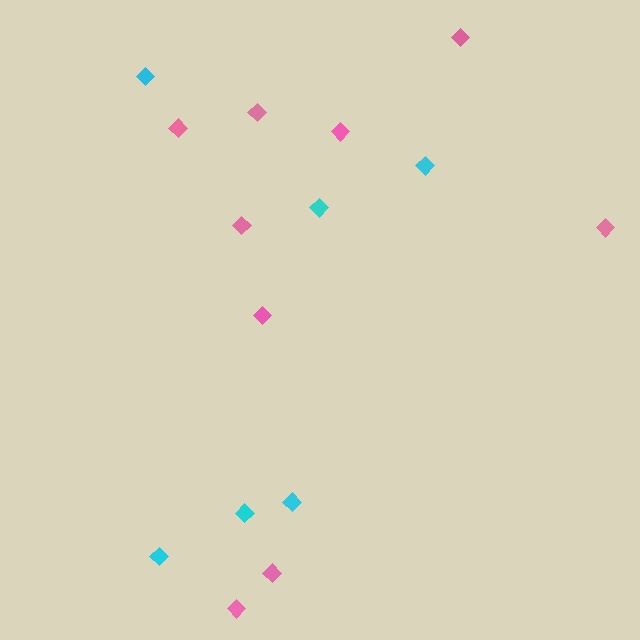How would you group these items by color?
There are 2 groups: one group of pink diamonds (9) and one group of cyan diamonds (6).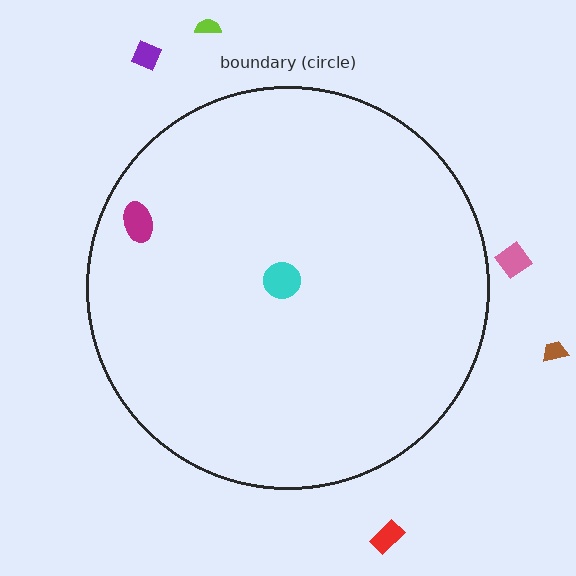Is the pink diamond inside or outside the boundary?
Outside.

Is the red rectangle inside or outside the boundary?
Outside.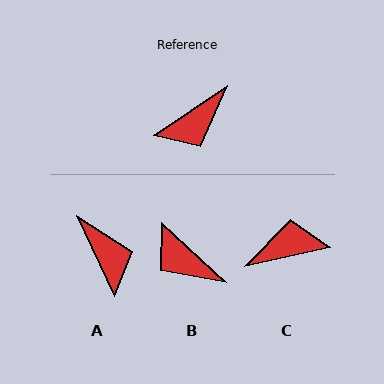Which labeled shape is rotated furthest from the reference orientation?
C, about 159 degrees away.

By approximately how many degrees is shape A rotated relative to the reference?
Approximately 81 degrees counter-clockwise.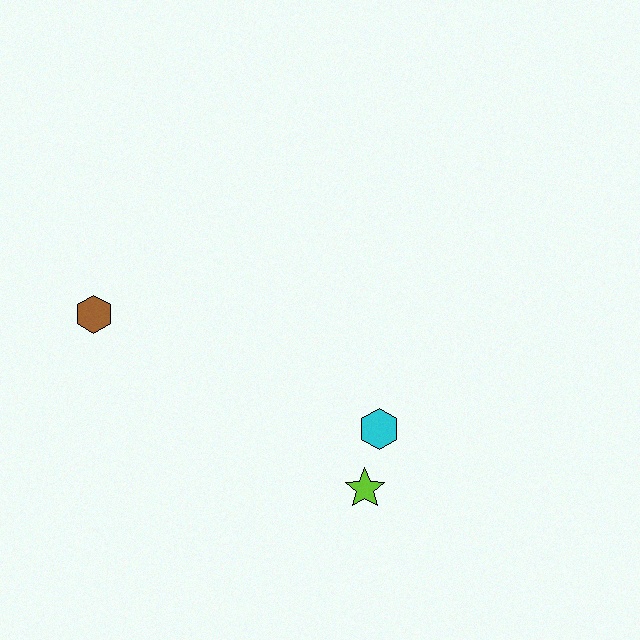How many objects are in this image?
There are 3 objects.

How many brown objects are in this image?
There is 1 brown object.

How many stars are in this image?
There is 1 star.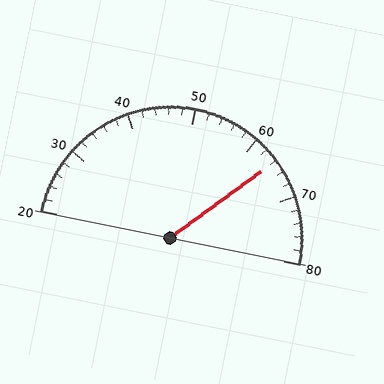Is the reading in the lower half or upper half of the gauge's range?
The reading is in the upper half of the range (20 to 80).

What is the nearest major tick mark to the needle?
The nearest major tick mark is 60.